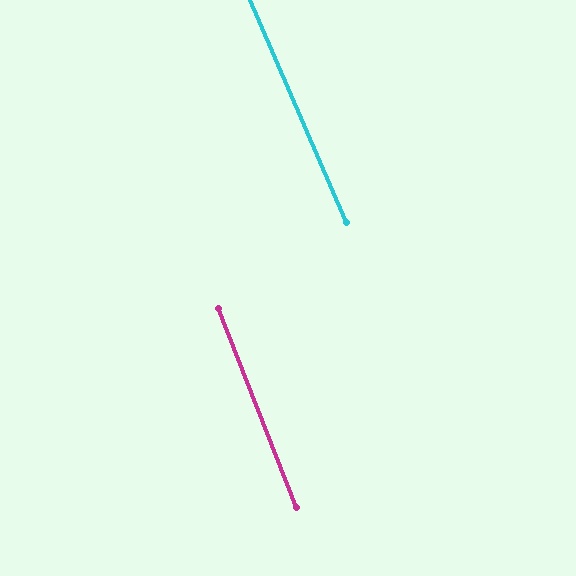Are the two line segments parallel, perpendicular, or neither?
Parallel — their directions differ by only 1.9°.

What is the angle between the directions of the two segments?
Approximately 2 degrees.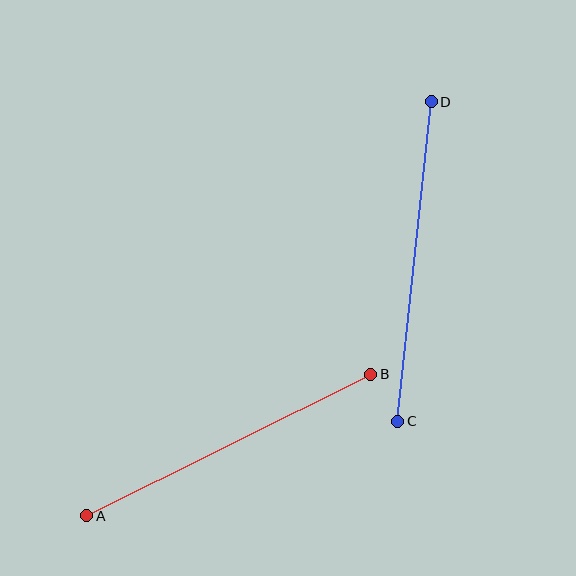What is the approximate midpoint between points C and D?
The midpoint is at approximately (415, 261) pixels.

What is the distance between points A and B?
The distance is approximately 318 pixels.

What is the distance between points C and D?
The distance is approximately 321 pixels.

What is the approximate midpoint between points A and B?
The midpoint is at approximately (229, 445) pixels.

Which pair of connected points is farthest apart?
Points C and D are farthest apart.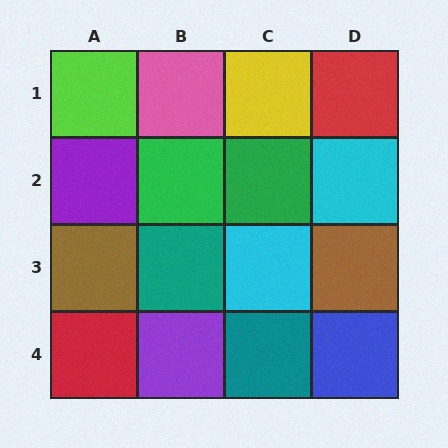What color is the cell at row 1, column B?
Pink.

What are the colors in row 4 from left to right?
Red, purple, teal, blue.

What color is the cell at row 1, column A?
Lime.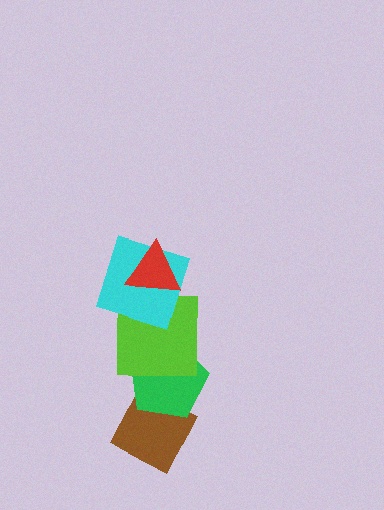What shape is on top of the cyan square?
The red triangle is on top of the cyan square.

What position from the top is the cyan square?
The cyan square is 2nd from the top.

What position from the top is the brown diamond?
The brown diamond is 5th from the top.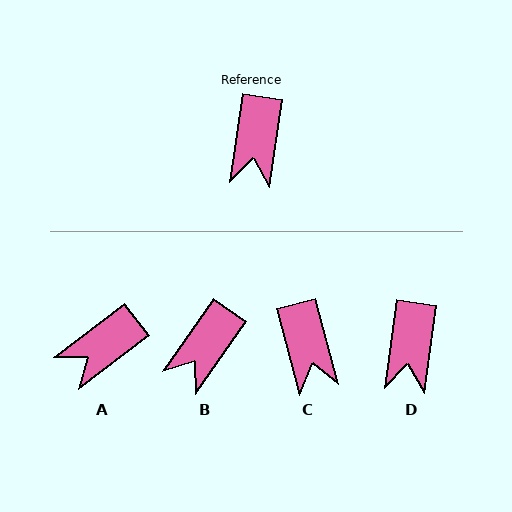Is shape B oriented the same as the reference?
No, it is off by about 27 degrees.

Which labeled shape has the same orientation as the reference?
D.